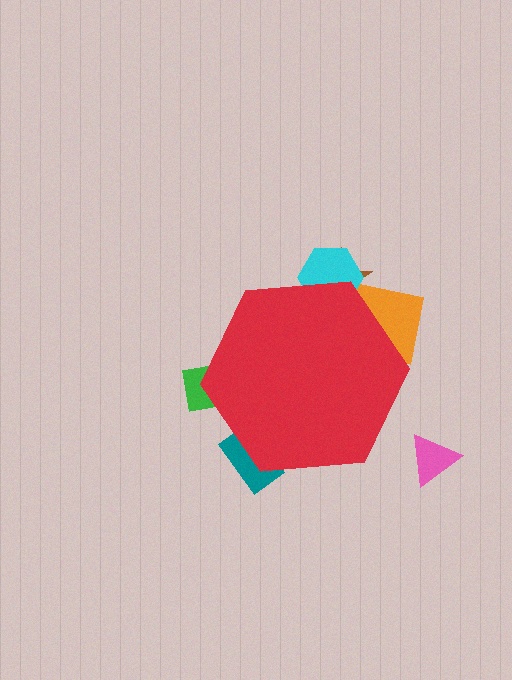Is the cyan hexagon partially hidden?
Yes, the cyan hexagon is partially hidden behind the red hexagon.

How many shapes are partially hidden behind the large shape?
5 shapes are partially hidden.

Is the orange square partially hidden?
Yes, the orange square is partially hidden behind the red hexagon.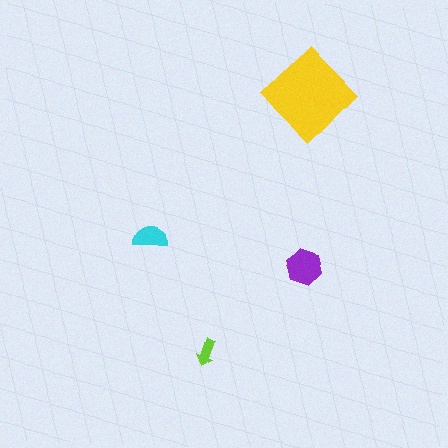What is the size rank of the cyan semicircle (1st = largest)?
3rd.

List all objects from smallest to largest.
The lime arrow, the cyan semicircle, the purple hexagon, the yellow diamond.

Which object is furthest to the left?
The cyan semicircle is leftmost.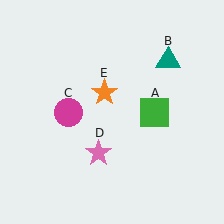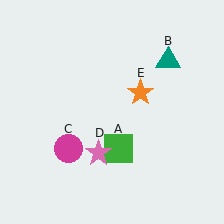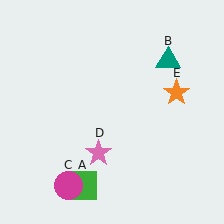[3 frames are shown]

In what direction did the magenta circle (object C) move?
The magenta circle (object C) moved down.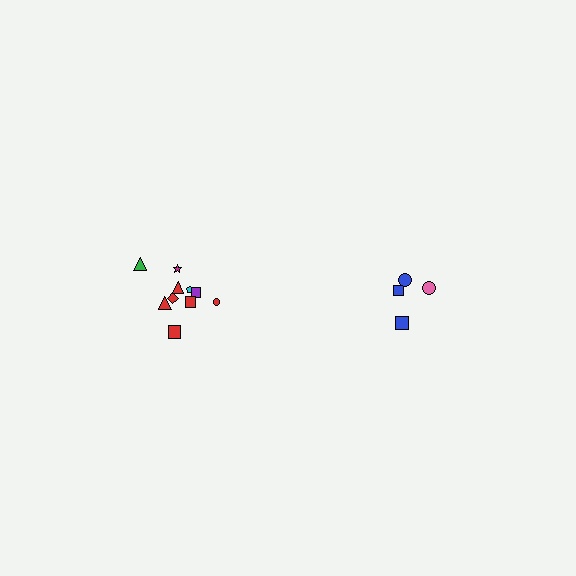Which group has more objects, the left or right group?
The left group.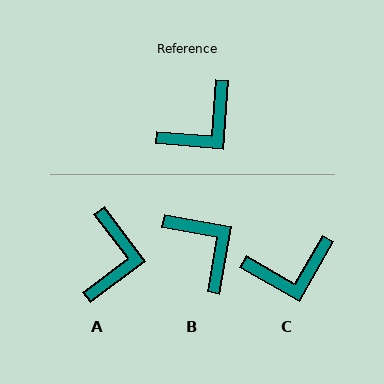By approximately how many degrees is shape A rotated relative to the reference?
Approximately 41 degrees counter-clockwise.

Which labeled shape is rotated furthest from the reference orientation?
B, about 84 degrees away.